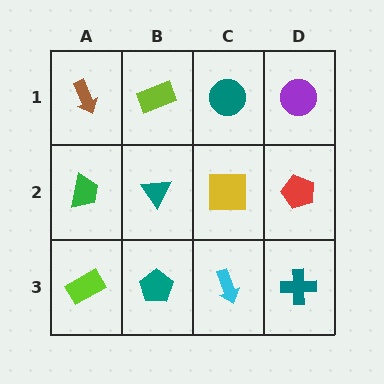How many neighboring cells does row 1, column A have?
2.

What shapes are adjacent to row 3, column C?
A yellow square (row 2, column C), a teal pentagon (row 3, column B), a teal cross (row 3, column D).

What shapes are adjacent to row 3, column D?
A red pentagon (row 2, column D), a cyan arrow (row 3, column C).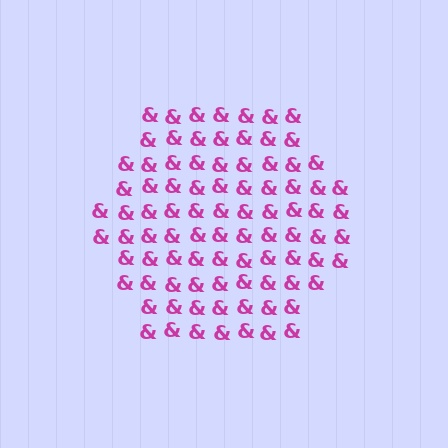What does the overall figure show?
The overall figure shows a hexagon.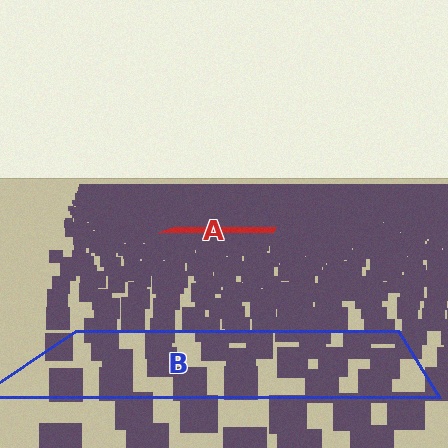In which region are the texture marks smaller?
The texture marks are smaller in region A, because it is farther away.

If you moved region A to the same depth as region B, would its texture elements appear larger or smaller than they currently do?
They would appear larger. At a closer depth, the same texture elements are projected at a bigger on-screen size.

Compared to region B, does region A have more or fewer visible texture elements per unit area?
Region A has more texture elements per unit area — they are packed more densely because it is farther away.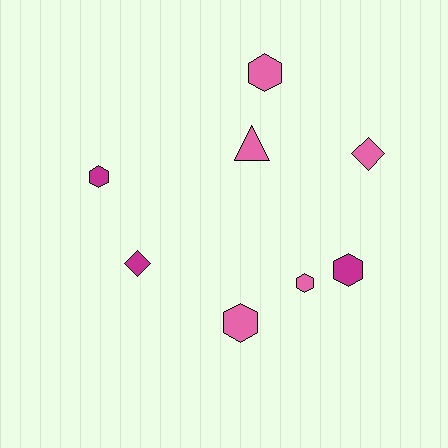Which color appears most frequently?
Pink, with 5 objects.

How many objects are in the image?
There are 8 objects.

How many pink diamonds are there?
There is 1 pink diamond.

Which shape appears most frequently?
Hexagon, with 5 objects.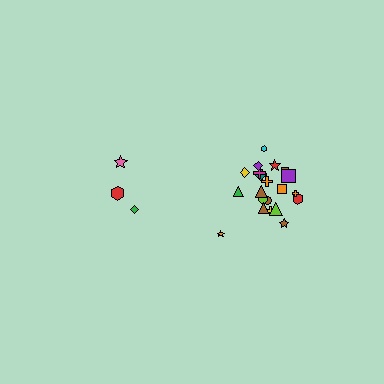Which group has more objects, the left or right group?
The right group.